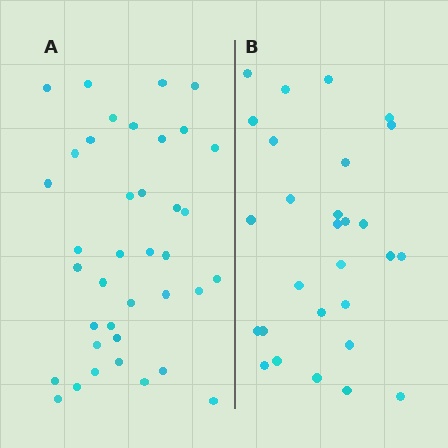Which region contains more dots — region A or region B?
Region A (the left region) has more dots.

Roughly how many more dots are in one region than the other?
Region A has roughly 10 or so more dots than region B.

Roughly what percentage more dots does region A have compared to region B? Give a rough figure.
About 35% more.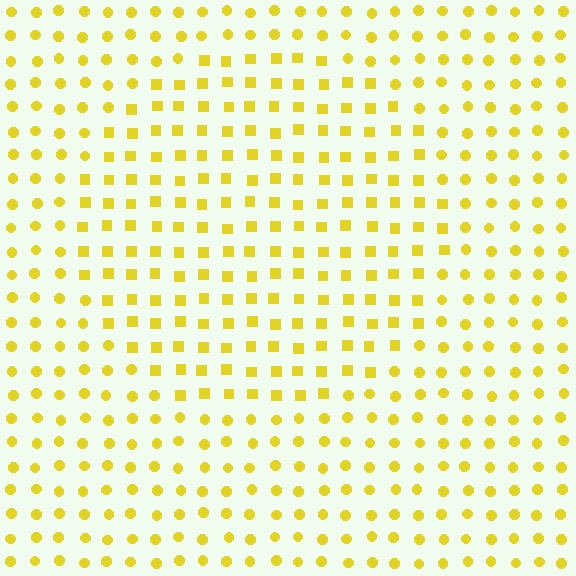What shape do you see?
I see a circle.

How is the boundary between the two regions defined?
The boundary is defined by a change in element shape: squares inside vs. circles outside. All elements share the same color and spacing.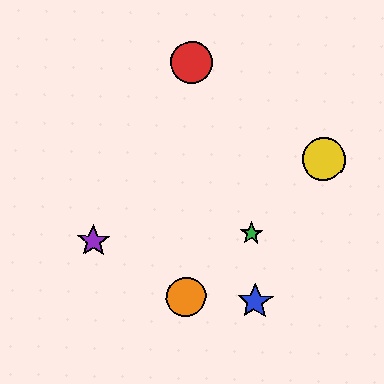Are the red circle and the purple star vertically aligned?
No, the red circle is at x≈192 and the purple star is at x≈93.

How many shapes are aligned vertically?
2 shapes (the red circle, the orange circle) are aligned vertically.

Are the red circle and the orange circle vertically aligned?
Yes, both are at x≈192.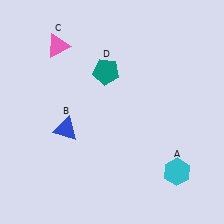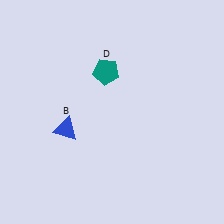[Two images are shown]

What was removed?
The cyan hexagon (A), the pink triangle (C) were removed in Image 2.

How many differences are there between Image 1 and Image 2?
There are 2 differences between the two images.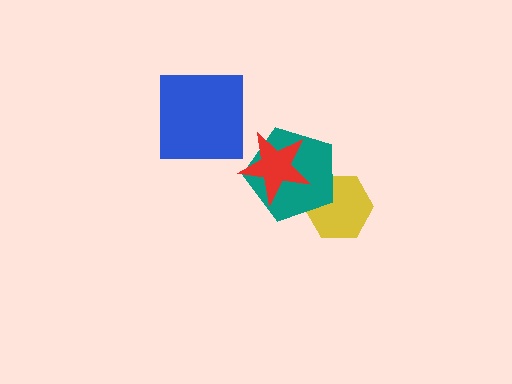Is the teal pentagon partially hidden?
Yes, it is partially covered by another shape.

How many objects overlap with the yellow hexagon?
1 object overlaps with the yellow hexagon.